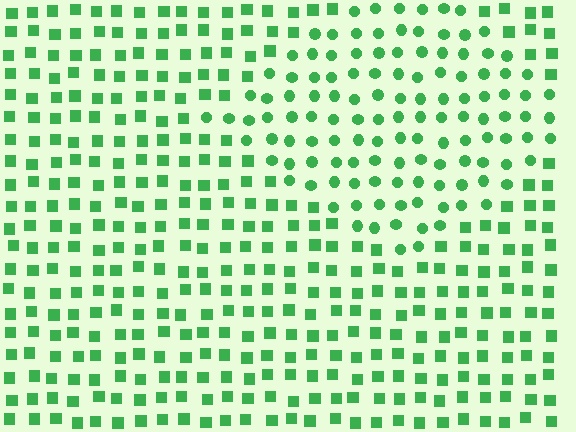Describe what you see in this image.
The image is filled with small green elements arranged in a uniform grid. A diamond-shaped region contains circles, while the surrounding area contains squares. The boundary is defined purely by the change in element shape.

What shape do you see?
I see a diamond.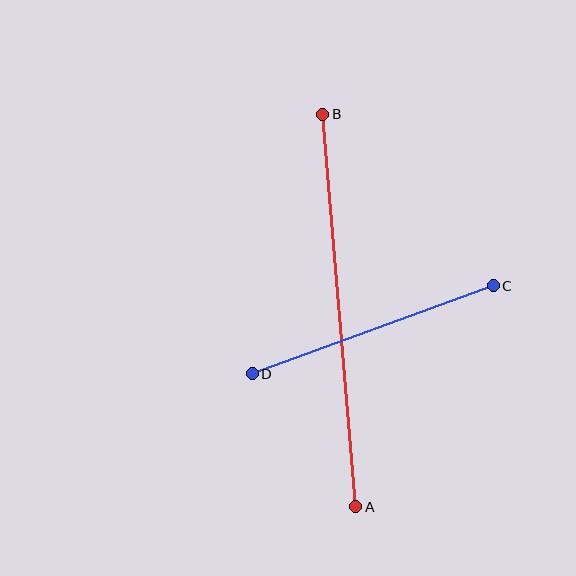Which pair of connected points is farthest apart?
Points A and B are farthest apart.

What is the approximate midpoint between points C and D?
The midpoint is at approximately (373, 330) pixels.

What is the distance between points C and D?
The distance is approximately 256 pixels.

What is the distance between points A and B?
The distance is approximately 394 pixels.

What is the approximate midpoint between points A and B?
The midpoint is at approximately (339, 310) pixels.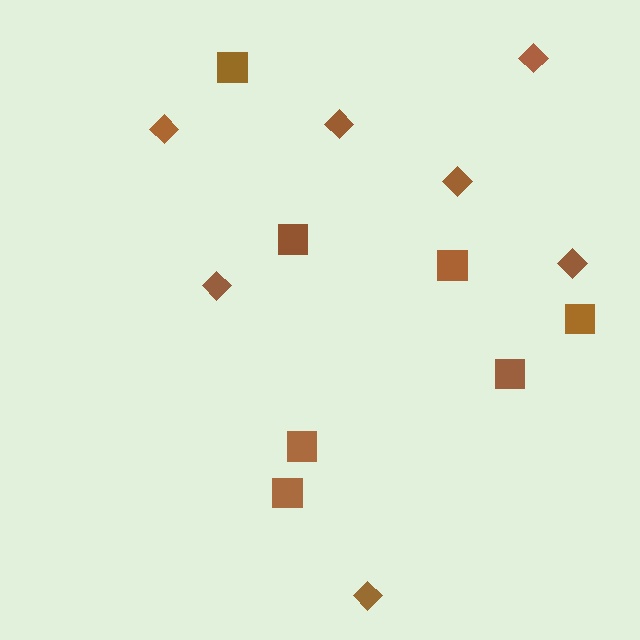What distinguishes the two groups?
There are 2 groups: one group of diamonds (7) and one group of squares (7).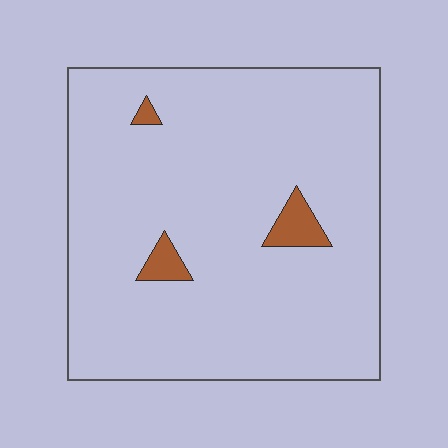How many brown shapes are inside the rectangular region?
3.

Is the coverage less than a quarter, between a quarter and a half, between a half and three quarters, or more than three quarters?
Less than a quarter.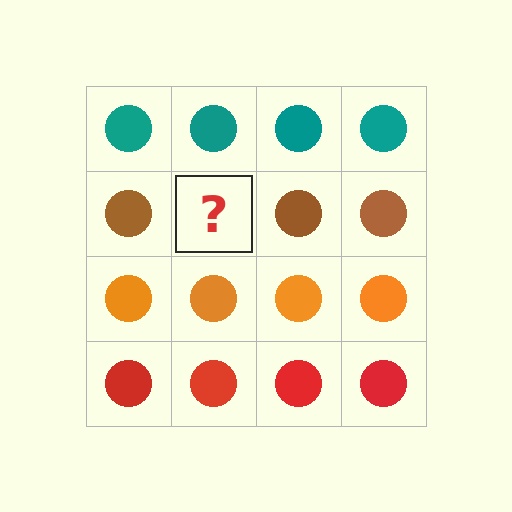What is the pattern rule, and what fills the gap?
The rule is that each row has a consistent color. The gap should be filled with a brown circle.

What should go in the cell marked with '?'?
The missing cell should contain a brown circle.